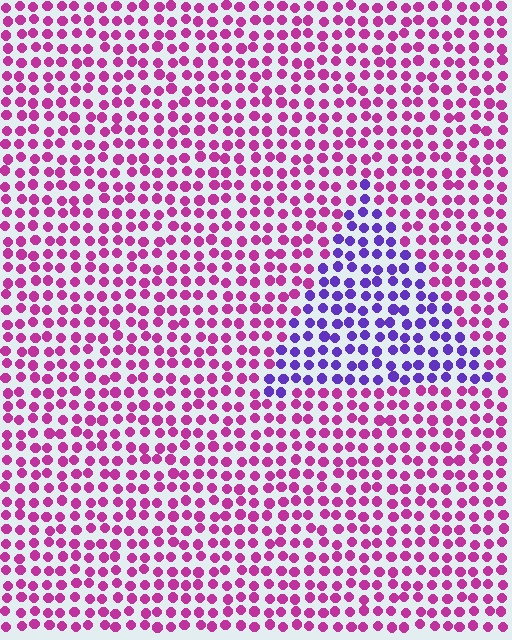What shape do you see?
I see a triangle.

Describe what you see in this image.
The image is filled with small magenta elements in a uniform arrangement. A triangle-shaped region is visible where the elements are tinted to a slightly different hue, forming a subtle color boundary.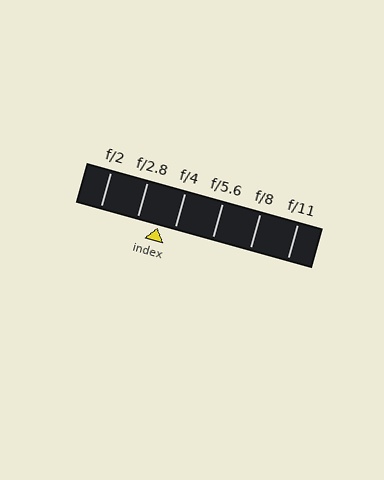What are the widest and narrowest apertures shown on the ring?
The widest aperture shown is f/2 and the narrowest is f/11.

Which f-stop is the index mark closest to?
The index mark is closest to f/4.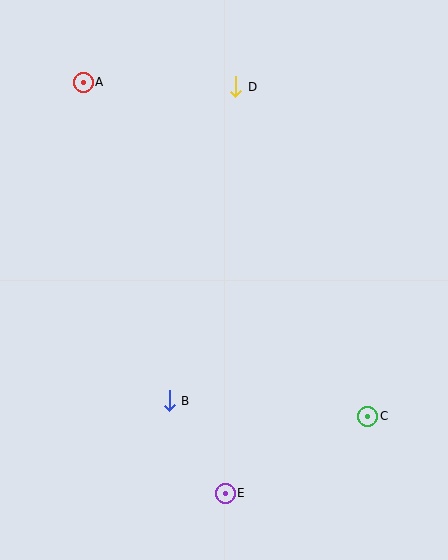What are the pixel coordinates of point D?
Point D is at (236, 87).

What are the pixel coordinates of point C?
Point C is at (368, 416).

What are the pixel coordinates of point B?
Point B is at (169, 401).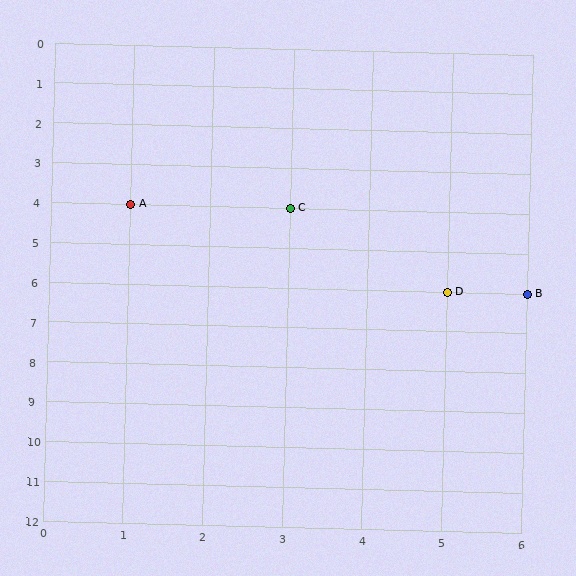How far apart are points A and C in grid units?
Points A and C are 2 columns apart.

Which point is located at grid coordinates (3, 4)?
Point C is at (3, 4).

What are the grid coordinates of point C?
Point C is at grid coordinates (3, 4).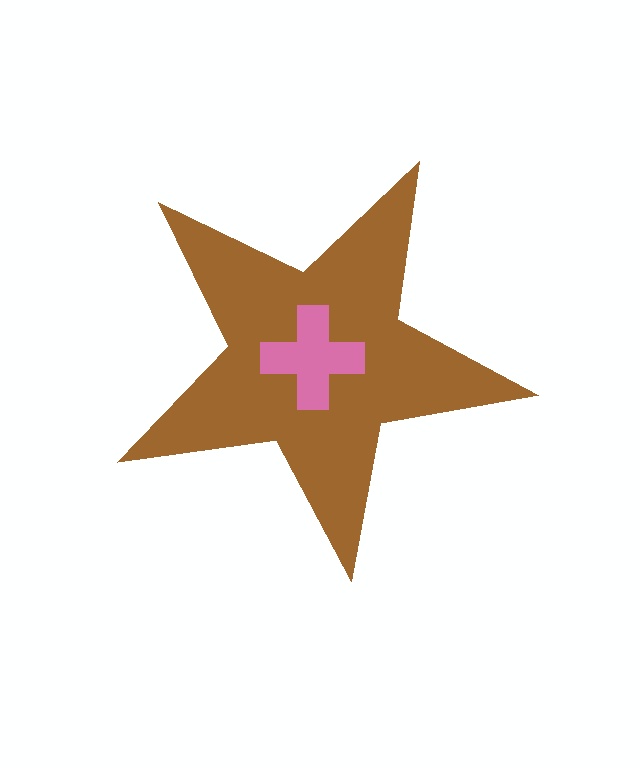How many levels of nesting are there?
2.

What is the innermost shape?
The pink cross.